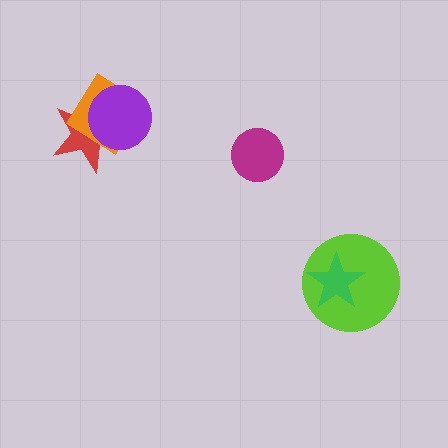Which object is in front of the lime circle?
The green star is in front of the lime circle.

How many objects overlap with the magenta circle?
0 objects overlap with the magenta circle.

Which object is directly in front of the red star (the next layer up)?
The orange diamond is directly in front of the red star.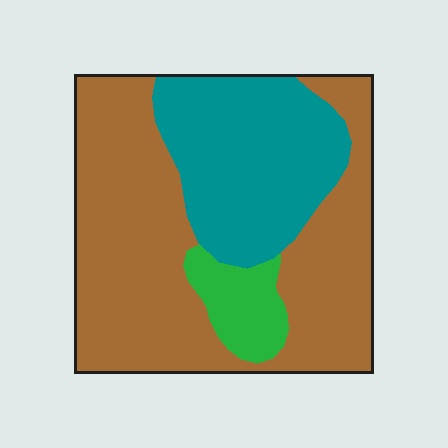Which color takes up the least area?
Green, at roughly 10%.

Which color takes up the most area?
Brown, at roughly 60%.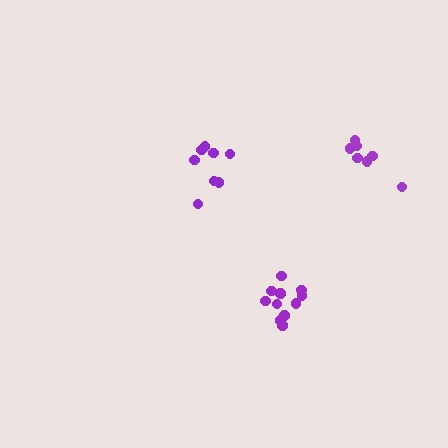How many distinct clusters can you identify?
There are 3 distinct clusters.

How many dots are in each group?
Group 1: 11 dots, Group 2: 8 dots, Group 3: 8 dots (27 total).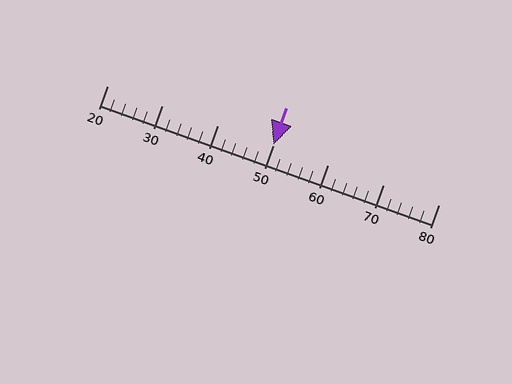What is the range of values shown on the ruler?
The ruler shows values from 20 to 80.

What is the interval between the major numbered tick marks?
The major tick marks are spaced 10 units apart.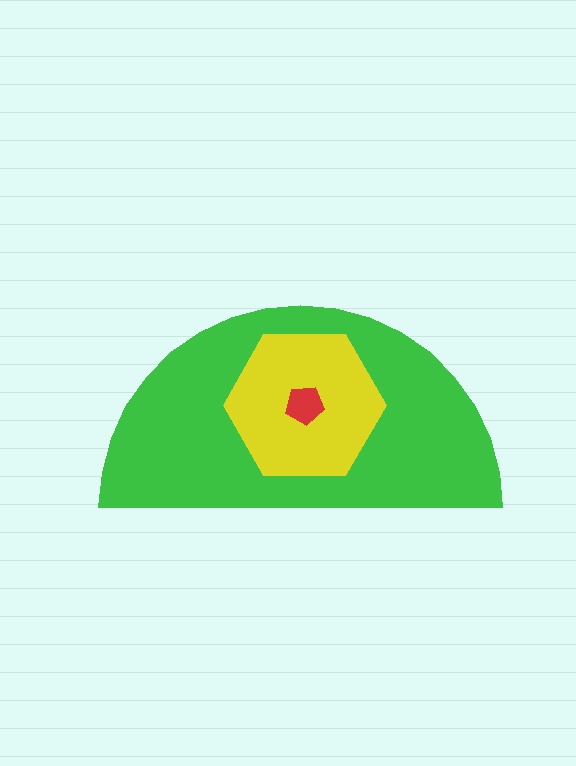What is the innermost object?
The red pentagon.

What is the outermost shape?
The green semicircle.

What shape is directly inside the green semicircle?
The yellow hexagon.